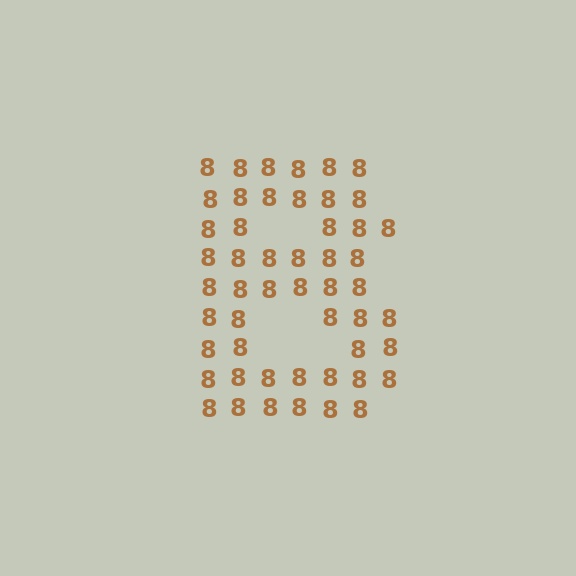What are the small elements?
The small elements are digit 8's.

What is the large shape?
The large shape is the letter B.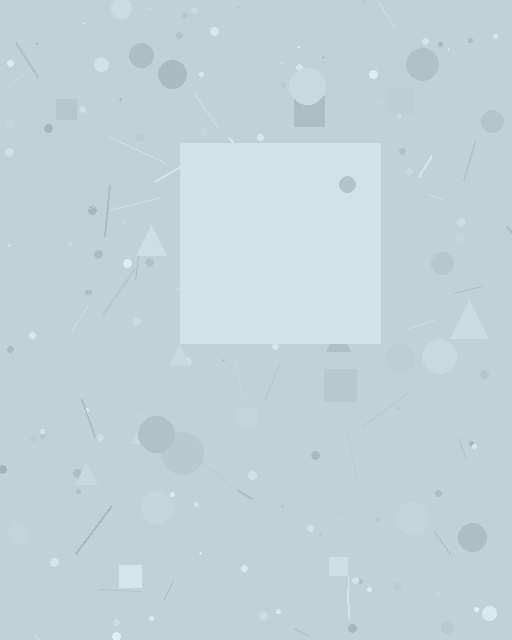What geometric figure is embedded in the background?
A square is embedded in the background.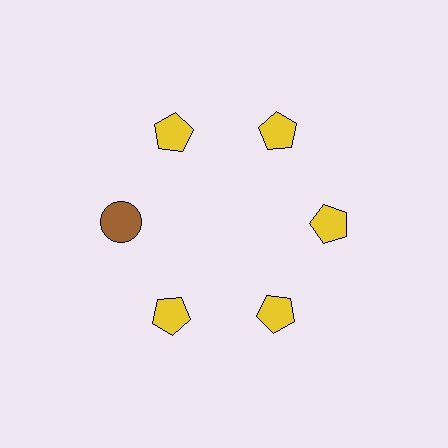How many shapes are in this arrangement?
There are 6 shapes arranged in a ring pattern.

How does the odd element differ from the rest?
It differs in both color (brown instead of yellow) and shape (circle instead of pentagon).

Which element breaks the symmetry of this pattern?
The brown circle at roughly the 9 o'clock position breaks the symmetry. All other shapes are yellow pentagons.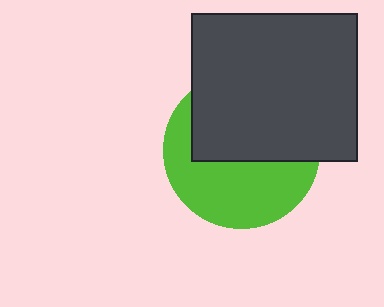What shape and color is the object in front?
The object in front is a dark gray rectangle.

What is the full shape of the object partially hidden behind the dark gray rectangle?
The partially hidden object is a lime circle.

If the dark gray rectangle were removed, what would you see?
You would see the complete lime circle.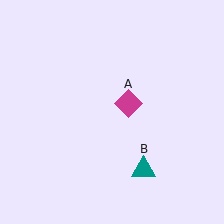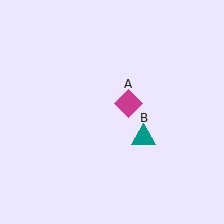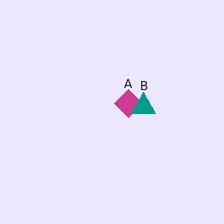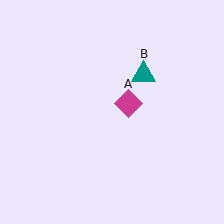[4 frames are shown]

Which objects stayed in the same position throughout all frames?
Magenta diamond (object A) remained stationary.